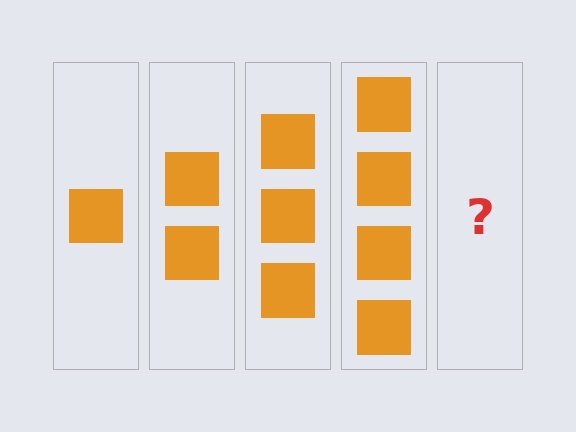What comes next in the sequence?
The next element should be 5 squares.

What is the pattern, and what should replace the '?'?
The pattern is that each step adds one more square. The '?' should be 5 squares.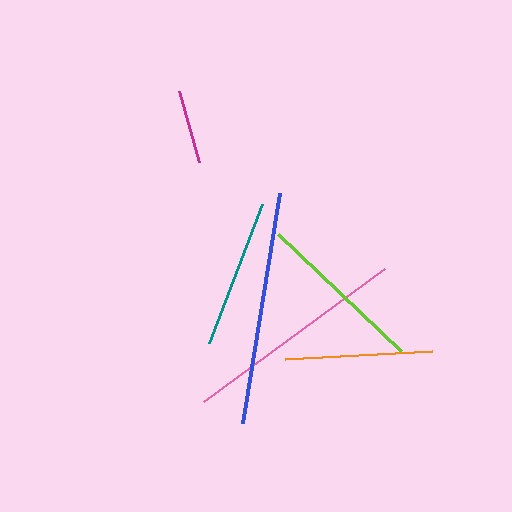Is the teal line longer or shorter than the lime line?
The lime line is longer than the teal line.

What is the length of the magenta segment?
The magenta segment is approximately 74 pixels long.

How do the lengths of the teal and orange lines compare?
The teal and orange lines are approximately the same length.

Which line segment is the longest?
The blue line is the longest at approximately 233 pixels.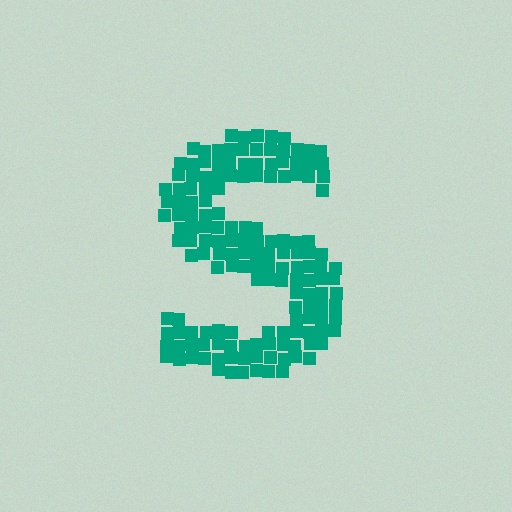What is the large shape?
The large shape is the letter S.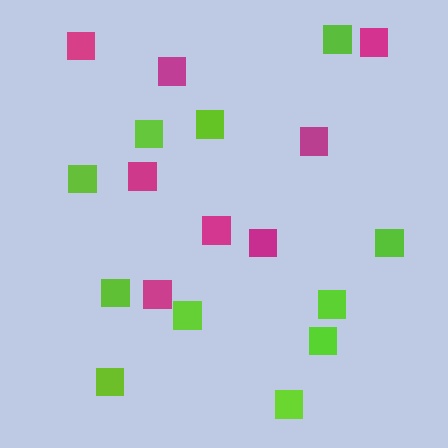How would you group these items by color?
There are 2 groups: one group of magenta squares (8) and one group of lime squares (11).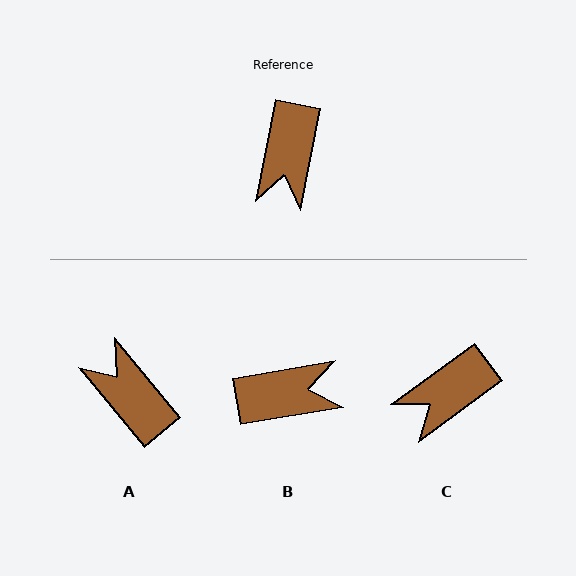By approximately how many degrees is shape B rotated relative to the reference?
Approximately 111 degrees counter-clockwise.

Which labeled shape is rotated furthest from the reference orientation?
A, about 129 degrees away.